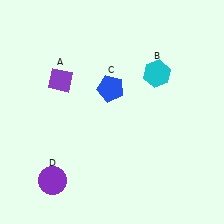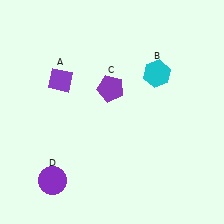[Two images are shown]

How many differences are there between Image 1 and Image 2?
There is 1 difference between the two images.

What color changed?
The pentagon (C) changed from blue in Image 1 to purple in Image 2.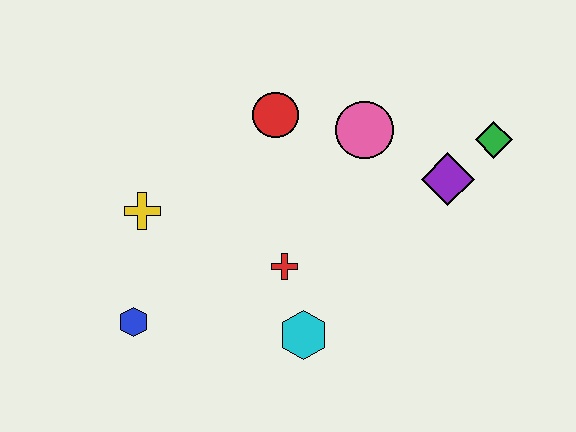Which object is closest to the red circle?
The pink circle is closest to the red circle.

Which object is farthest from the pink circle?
The blue hexagon is farthest from the pink circle.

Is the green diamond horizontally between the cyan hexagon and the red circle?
No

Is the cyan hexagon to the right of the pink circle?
No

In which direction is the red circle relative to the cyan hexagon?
The red circle is above the cyan hexagon.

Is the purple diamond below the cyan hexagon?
No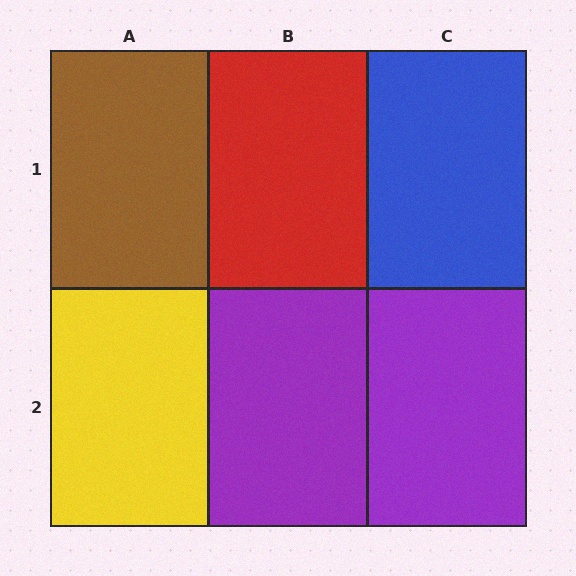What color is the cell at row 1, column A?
Brown.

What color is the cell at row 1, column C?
Blue.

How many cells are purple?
2 cells are purple.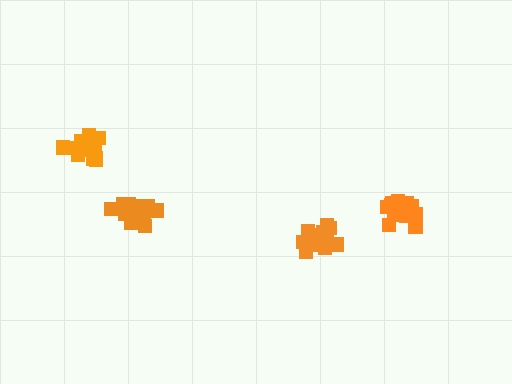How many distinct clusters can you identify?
There are 4 distinct clusters.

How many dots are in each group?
Group 1: 15 dots, Group 2: 20 dots, Group 3: 18 dots, Group 4: 20 dots (73 total).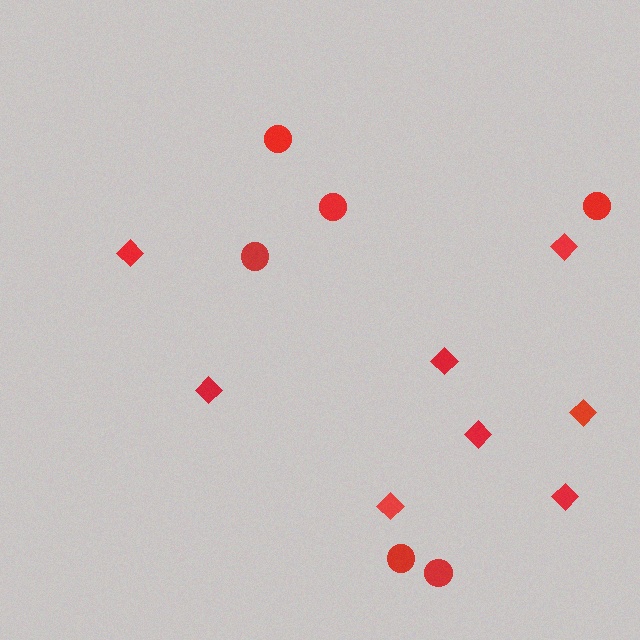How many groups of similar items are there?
There are 2 groups: one group of diamonds (8) and one group of circles (6).